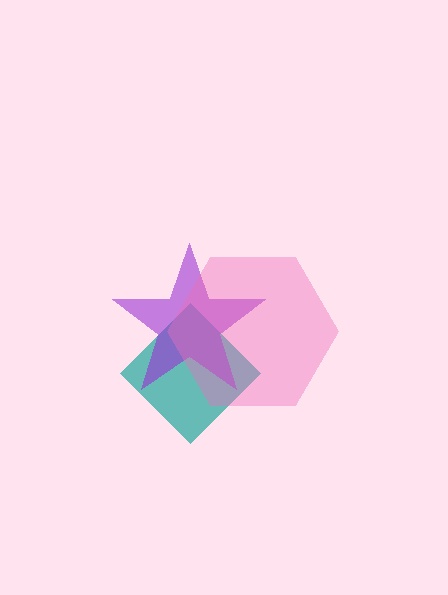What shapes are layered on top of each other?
The layered shapes are: a teal diamond, a purple star, a pink hexagon.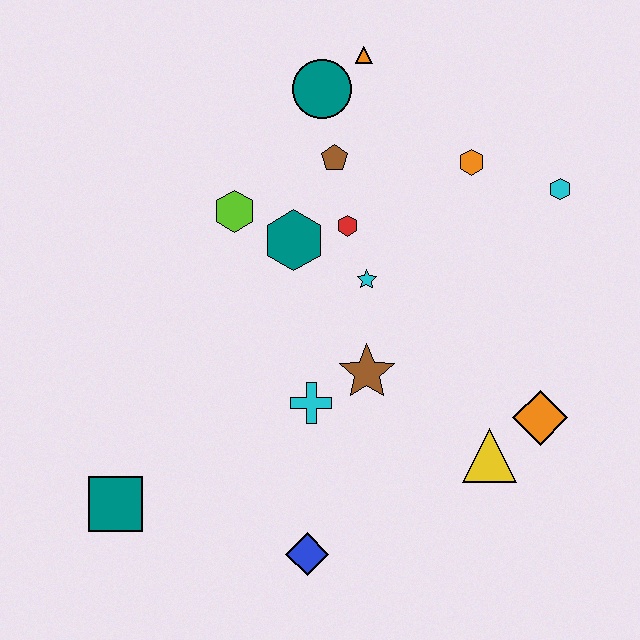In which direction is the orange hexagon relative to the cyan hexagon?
The orange hexagon is to the left of the cyan hexagon.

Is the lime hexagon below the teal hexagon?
No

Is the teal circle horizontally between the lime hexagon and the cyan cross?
No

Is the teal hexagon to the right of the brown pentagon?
No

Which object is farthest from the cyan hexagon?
The teal square is farthest from the cyan hexagon.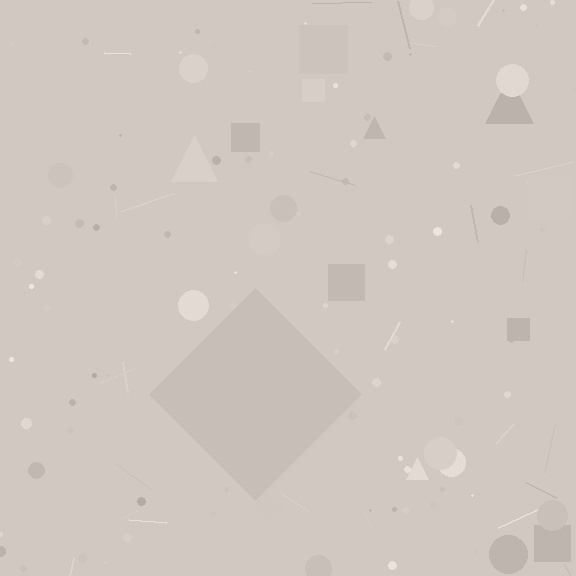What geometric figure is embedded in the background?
A diamond is embedded in the background.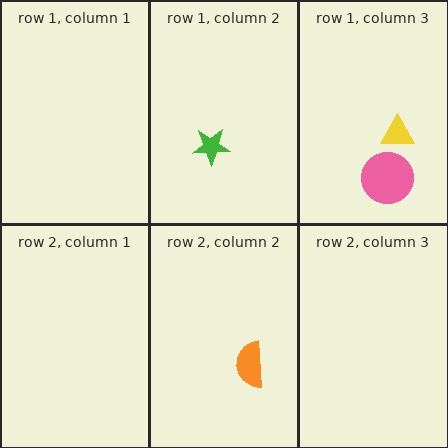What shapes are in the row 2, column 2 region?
The orange semicircle.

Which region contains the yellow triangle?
The row 1, column 3 region.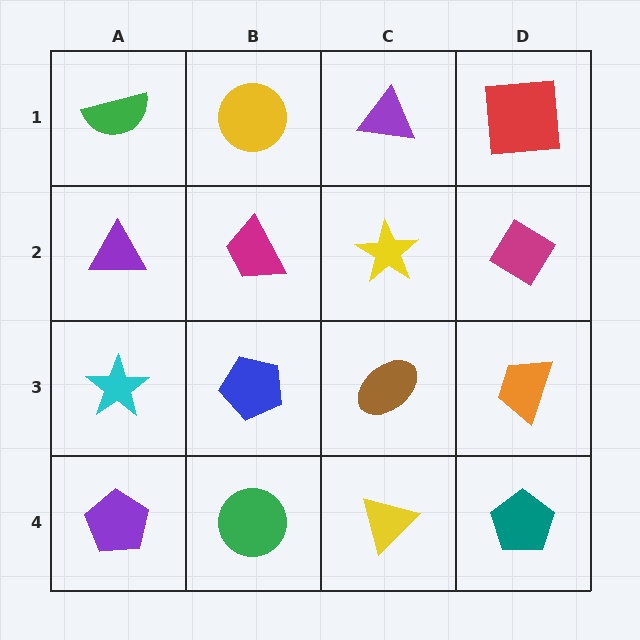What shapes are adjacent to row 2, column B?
A yellow circle (row 1, column B), a blue pentagon (row 3, column B), a purple triangle (row 2, column A), a yellow star (row 2, column C).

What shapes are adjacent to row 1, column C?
A yellow star (row 2, column C), a yellow circle (row 1, column B), a red square (row 1, column D).